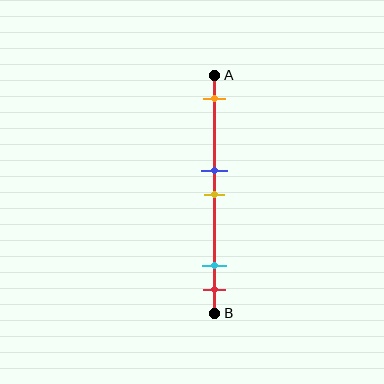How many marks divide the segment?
There are 5 marks dividing the segment.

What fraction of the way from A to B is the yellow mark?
The yellow mark is approximately 50% (0.5) of the way from A to B.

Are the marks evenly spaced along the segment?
No, the marks are not evenly spaced.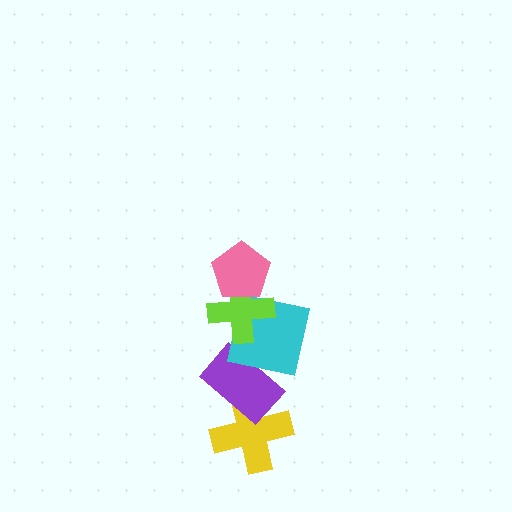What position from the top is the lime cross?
The lime cross is 2nd from the top.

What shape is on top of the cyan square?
The lime cross is on top of the cyan square.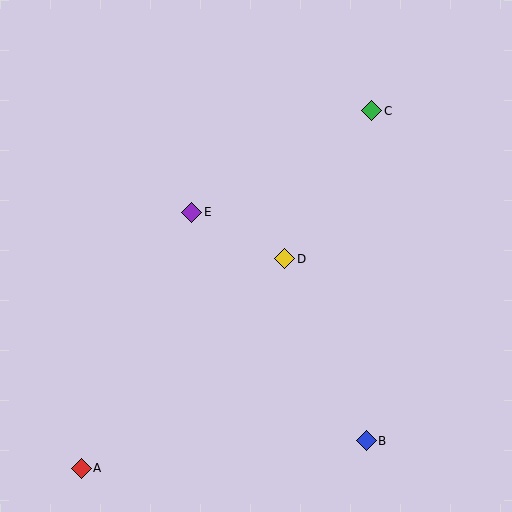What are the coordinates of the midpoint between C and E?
The midpoint between C and E is at (282, 161).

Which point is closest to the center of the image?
Point D at (285, 259) is closest to the center.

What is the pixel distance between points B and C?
The distance between B and C is 330 pixels.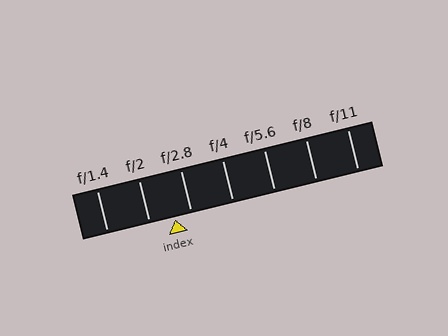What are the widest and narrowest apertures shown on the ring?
The widest aperture shown is f/1.4 and the narrowest is f/11.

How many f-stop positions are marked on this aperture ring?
There are 7 f-stop positions marked.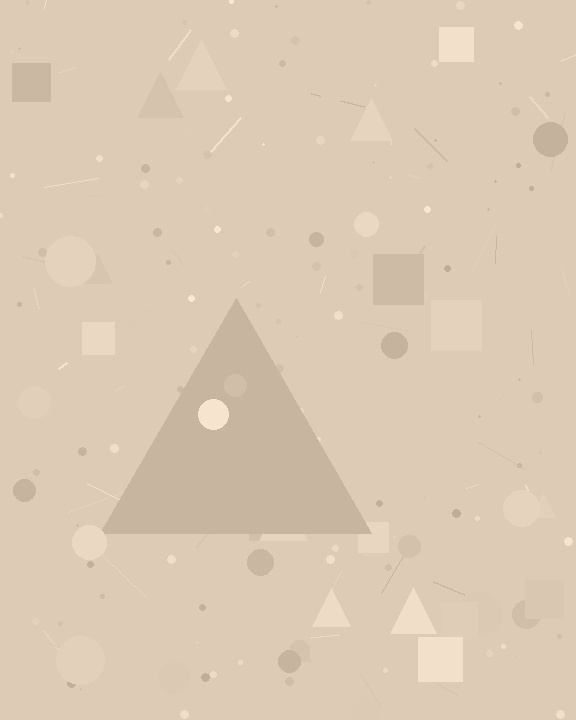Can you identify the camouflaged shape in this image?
The camouflaged shape is a triangle.